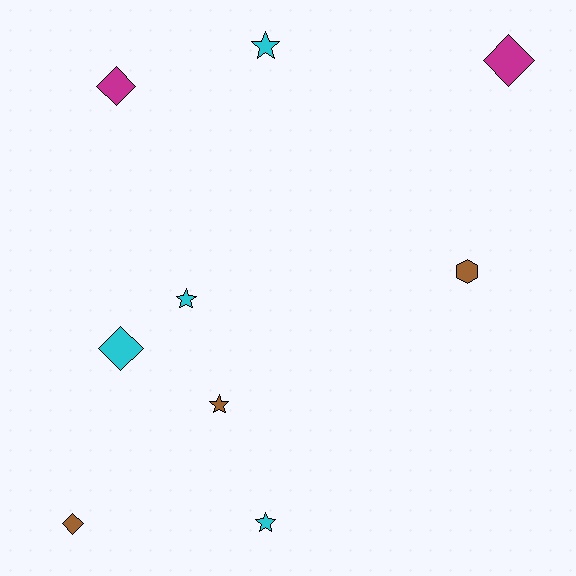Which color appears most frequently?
Cyan, with 4 objects.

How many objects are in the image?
There are 9 objects.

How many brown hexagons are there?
There is 1 brown hexagon.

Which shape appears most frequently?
Star, with 4 objects.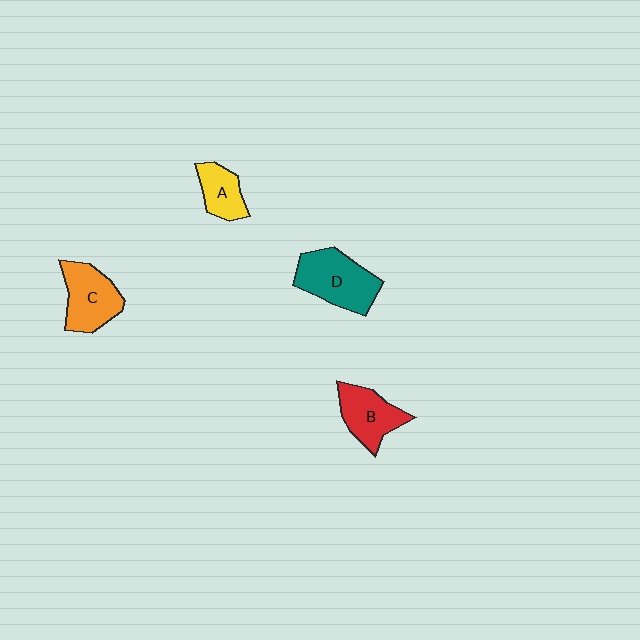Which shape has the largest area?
Shape D (teal).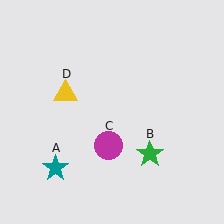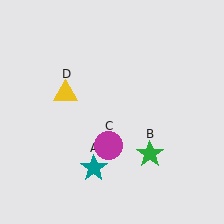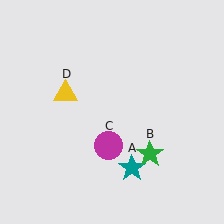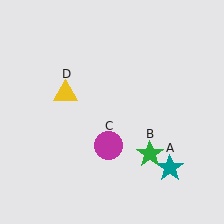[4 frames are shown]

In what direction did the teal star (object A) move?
The teal star (object A) moved right.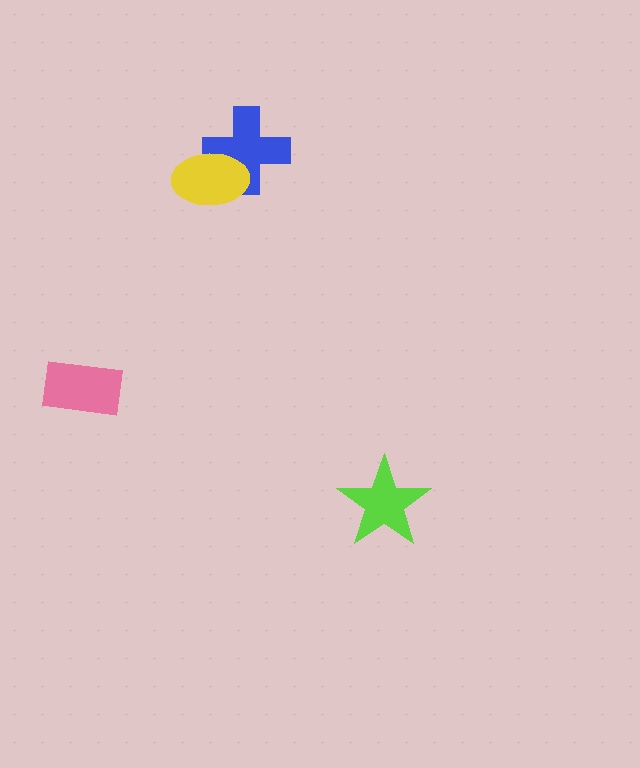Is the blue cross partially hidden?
Yes, it is partially covered by another shape.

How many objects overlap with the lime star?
0 objects overlap with the lime star.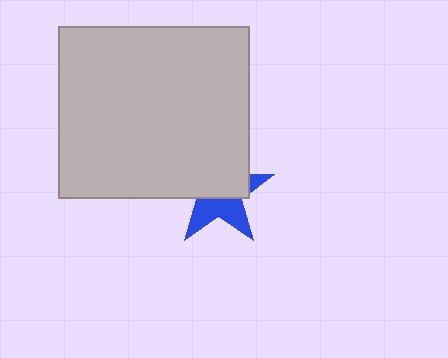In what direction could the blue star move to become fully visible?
The blue star could move down. That would shift it out from behind the light gray rectangle entirely.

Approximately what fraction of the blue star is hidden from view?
Roughly 57% of the blue star is hidden behind the light gray rectangle.